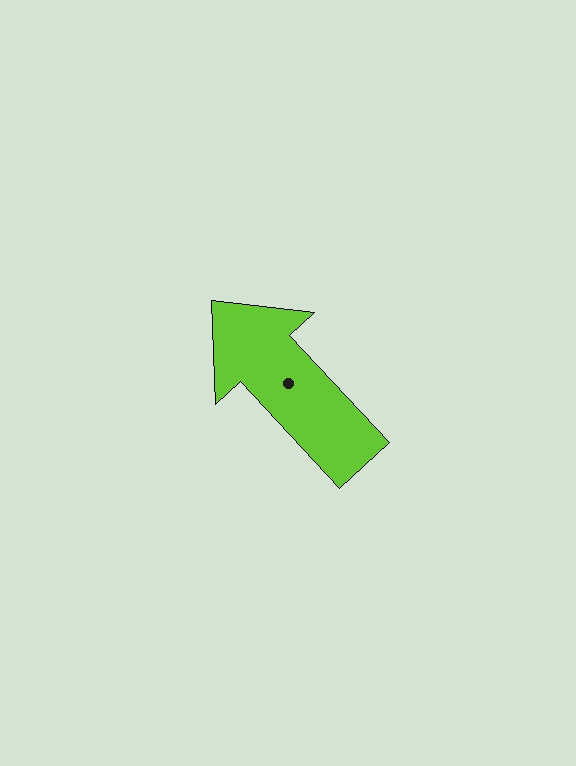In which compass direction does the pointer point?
Northwest.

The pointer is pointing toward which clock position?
Roughly 11 o'clock.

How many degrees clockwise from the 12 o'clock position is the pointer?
Approximately 317 degrees.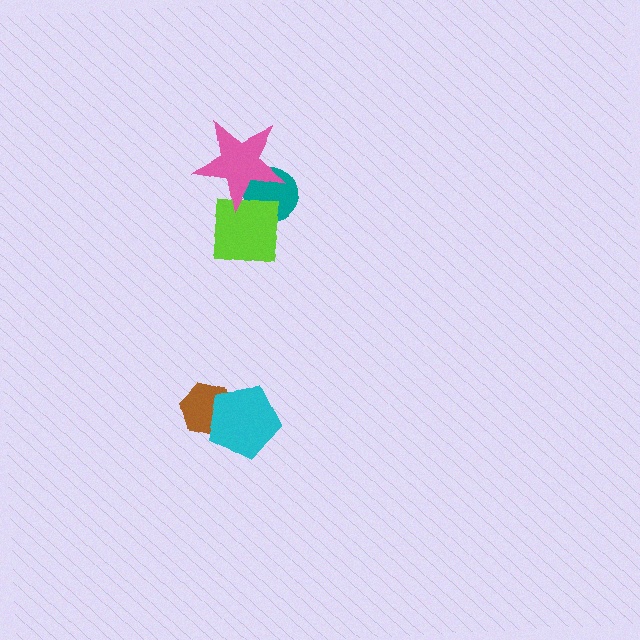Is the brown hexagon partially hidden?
Yes, it is partially covered by another shape.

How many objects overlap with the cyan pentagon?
1 object overlaps with the cyan pentagon.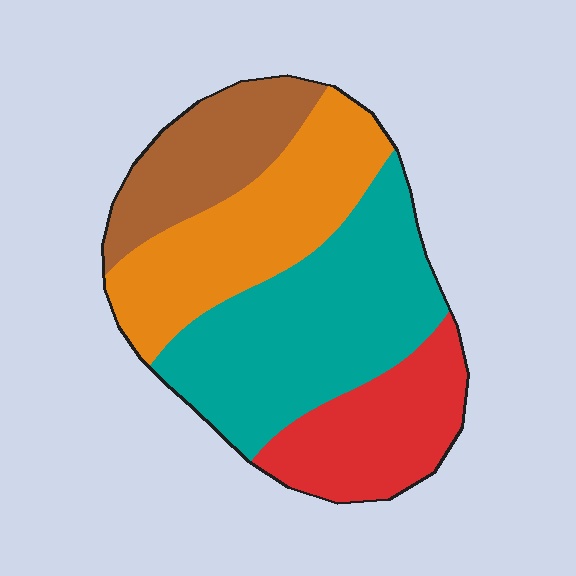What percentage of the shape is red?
Red covers 19% of the shape.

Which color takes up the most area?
Teal, at roughly 35%.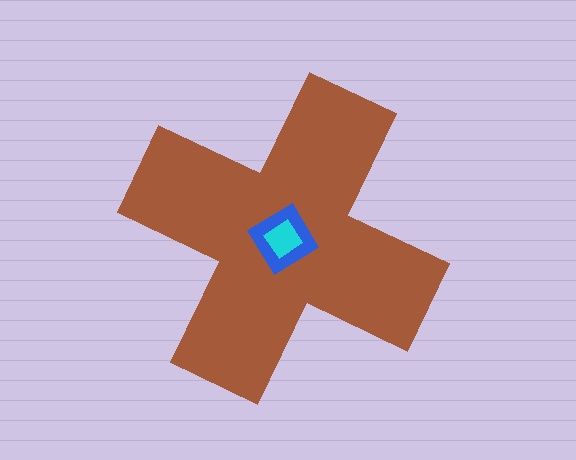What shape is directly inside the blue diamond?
The cyan diamond.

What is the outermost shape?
The brown cross.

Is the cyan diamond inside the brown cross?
Yes.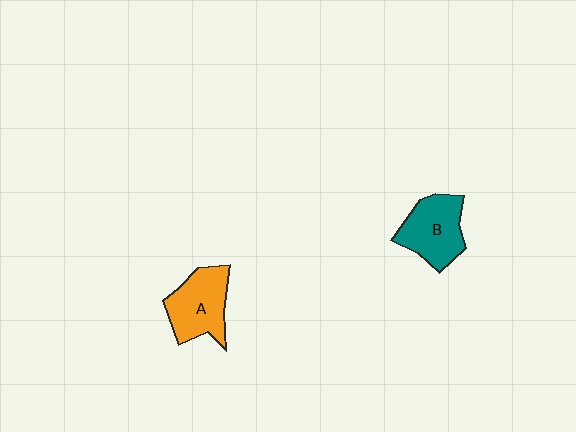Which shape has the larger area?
Shape A (orange).